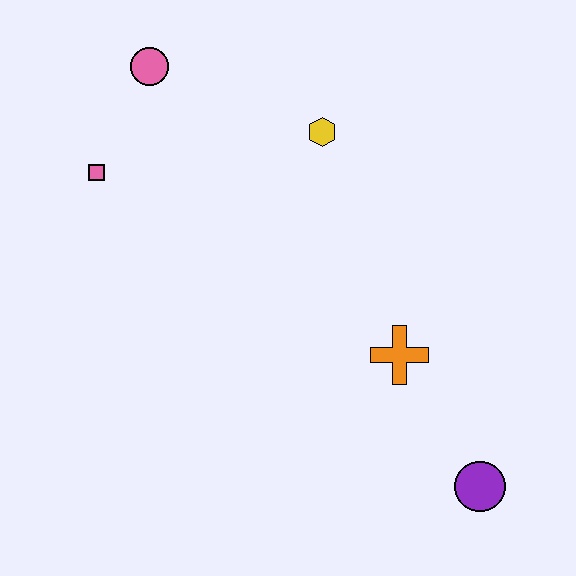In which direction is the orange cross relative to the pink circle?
The orange cross is below the pink circle.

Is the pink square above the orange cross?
Yes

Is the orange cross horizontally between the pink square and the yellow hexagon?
No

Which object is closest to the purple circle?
The orange cross is closest to the purple circle.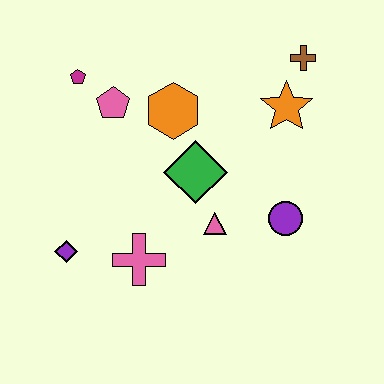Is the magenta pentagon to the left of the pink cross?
Yes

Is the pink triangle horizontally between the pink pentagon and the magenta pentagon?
No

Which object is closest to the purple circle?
The pink triangle is closest to the purple circle.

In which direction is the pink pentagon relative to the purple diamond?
The pink pentagon is above the purple diamond.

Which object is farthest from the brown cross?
The purple diamond is farthest from the brown cross.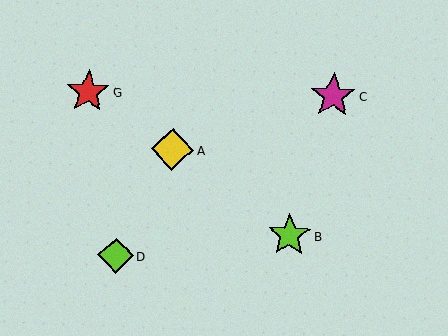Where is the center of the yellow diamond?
The center of the yellow diamond is at (172, 149).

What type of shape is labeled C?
Shape C is a magenta star.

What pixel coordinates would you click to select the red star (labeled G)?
Click at (88, 92) to select the red star G.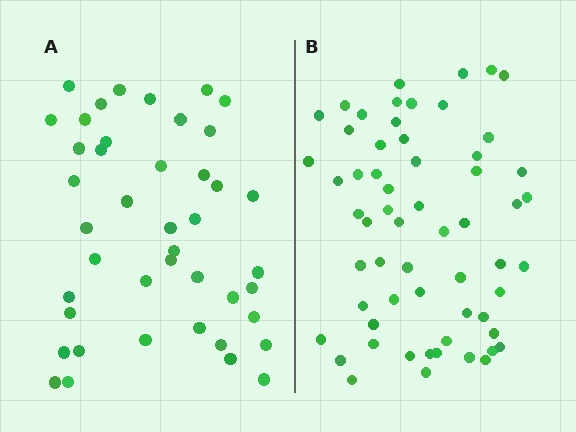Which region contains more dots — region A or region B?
Region B (the right region) has more dots.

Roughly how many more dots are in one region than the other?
Region B has approximately 15 more dots than region A.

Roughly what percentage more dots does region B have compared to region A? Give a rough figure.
About 40% more.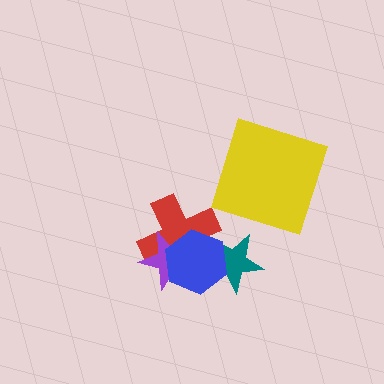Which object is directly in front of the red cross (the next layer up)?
The purple star is directly in front of the red cross.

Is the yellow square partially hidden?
No, no other shape covers it.